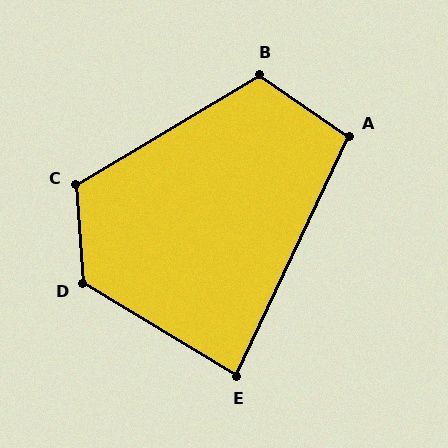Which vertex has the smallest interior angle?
E, at approximately 84 degrees.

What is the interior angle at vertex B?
Approximately 115 degrees (obtuse).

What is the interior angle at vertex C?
Approximately 117 degrees (obtuse).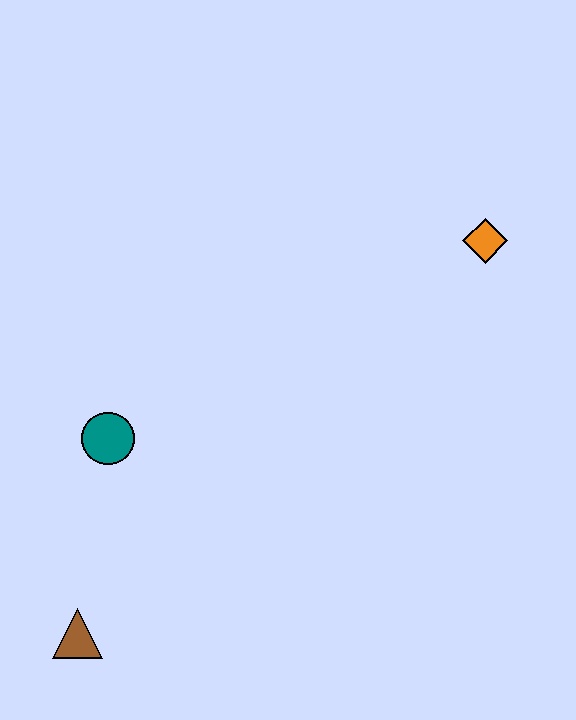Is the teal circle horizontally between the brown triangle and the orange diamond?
Yes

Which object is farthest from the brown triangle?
The orange diamond is farthest from the brown triangle.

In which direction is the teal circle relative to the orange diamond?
The teal circle is to the left of the orange diamond.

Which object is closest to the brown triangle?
The teal circle is closest to the brown triangle.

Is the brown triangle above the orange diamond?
No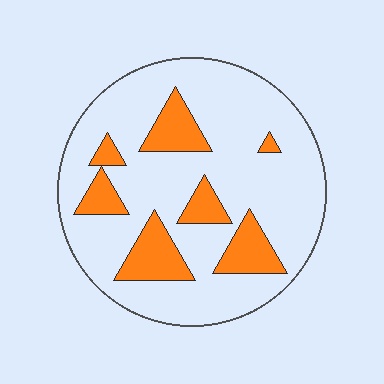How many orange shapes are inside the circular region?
7.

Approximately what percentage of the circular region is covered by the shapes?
Approximately 20%.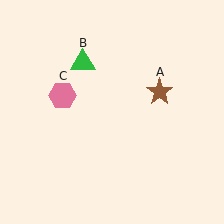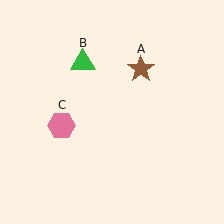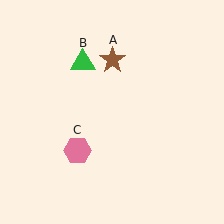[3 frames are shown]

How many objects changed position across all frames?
2 objects changed position: brown star (object A), pink hexagon (object C).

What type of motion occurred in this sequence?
The brown star (object A), pink hexagon (object C) rotated counterclockwise around the center of the scene.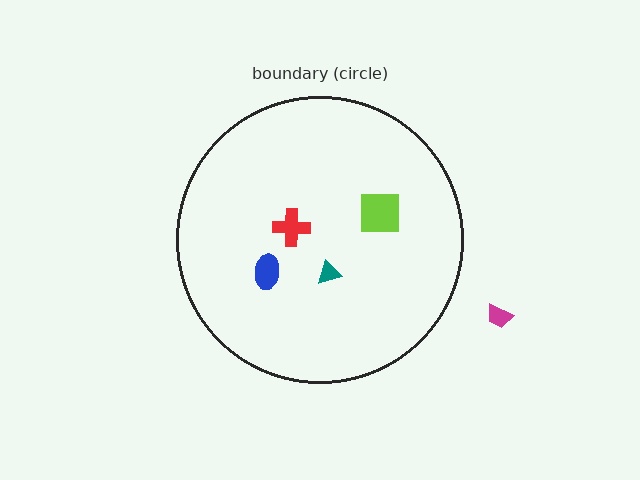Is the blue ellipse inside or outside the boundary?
Inside.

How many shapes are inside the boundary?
4 inside, 1 outside.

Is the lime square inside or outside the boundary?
Inside.